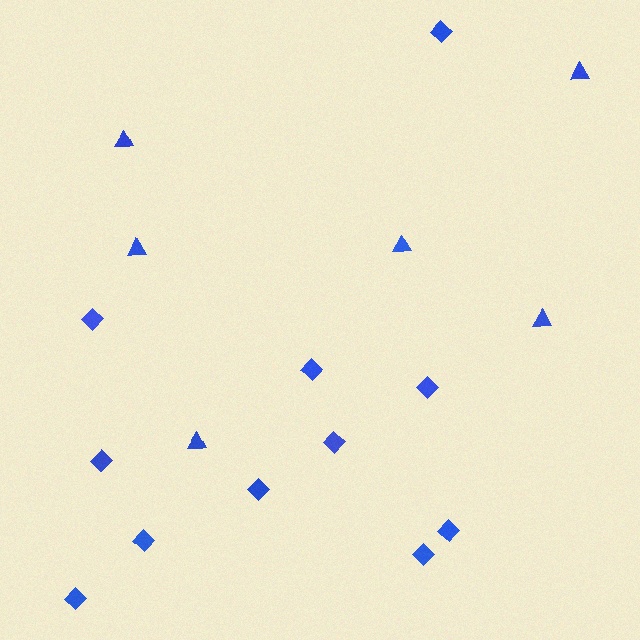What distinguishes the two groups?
There are 2 groups: one group of diamonds (11) and one group of triangles (6).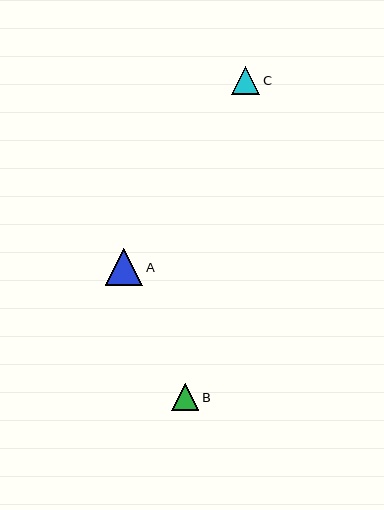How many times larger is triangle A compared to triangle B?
Triangle A is approximately 1.4 times the size of triangle B.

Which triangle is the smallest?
Triangle B is the smallest with a size of approximately 27 pixels.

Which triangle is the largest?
Triangle A is the largest with a size of approximately 37 pixels.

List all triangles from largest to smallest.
From largest to smallest: A, C, B.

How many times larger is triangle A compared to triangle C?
Triangle A is approximately 1.3 times the size of triangle C.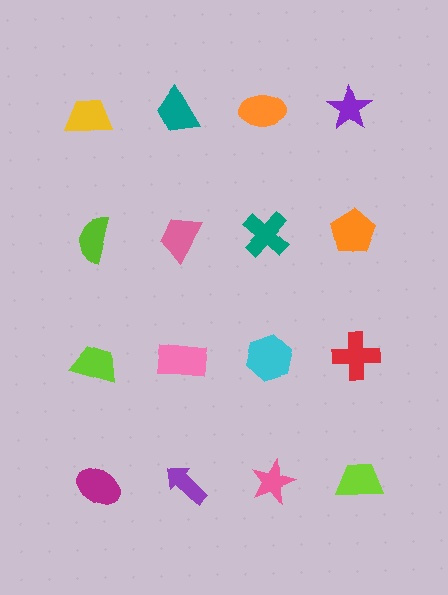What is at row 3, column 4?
A red cross.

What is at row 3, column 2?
A pink rectangle.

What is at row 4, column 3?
A pink star.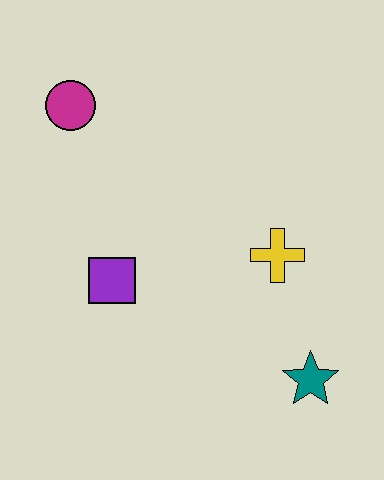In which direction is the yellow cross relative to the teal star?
The yellow cross is above the teal star.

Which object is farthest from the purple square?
The teal star is farthest from the purple square.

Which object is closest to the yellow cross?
The teal star is closest to the yellow cross.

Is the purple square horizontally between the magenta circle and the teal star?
Yes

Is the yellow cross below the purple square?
No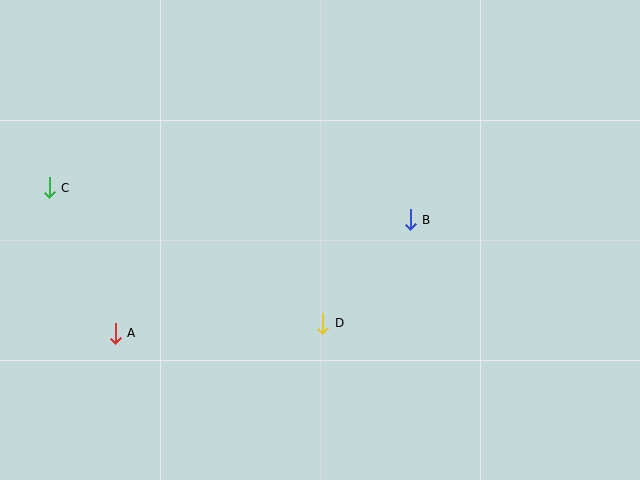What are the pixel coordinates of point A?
Point A is at (115, 333).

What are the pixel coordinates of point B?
Point B is at (410, 220).